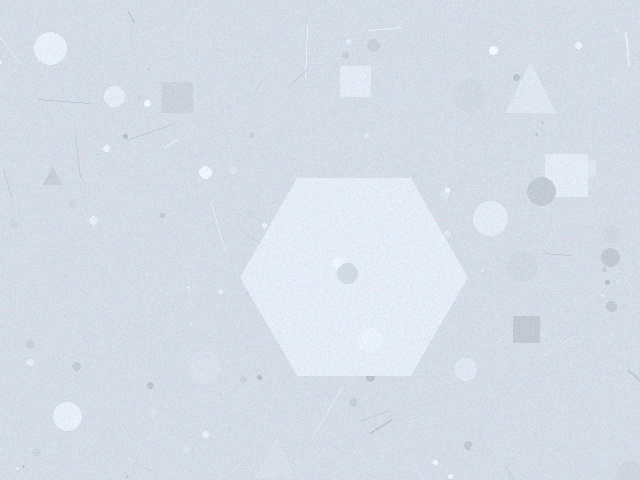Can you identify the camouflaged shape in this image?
The camouflaged shape is a hexagon.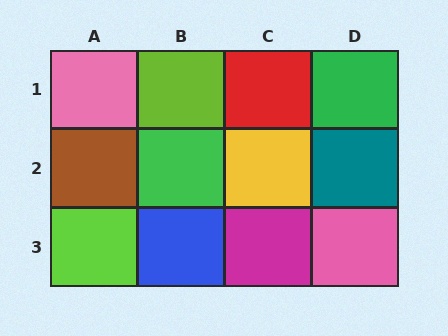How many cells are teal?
1 cell is teal.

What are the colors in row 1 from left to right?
Pink, lime, red, green.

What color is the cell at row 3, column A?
Lime.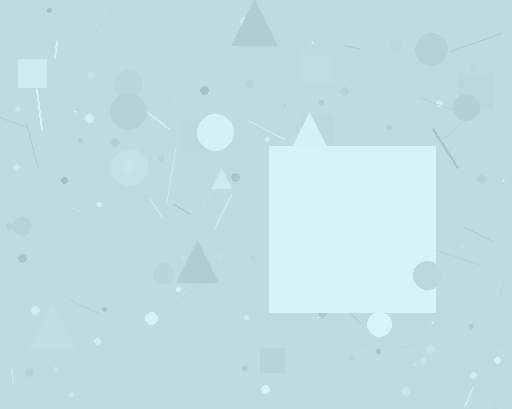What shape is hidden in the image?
A square is hidden in the image.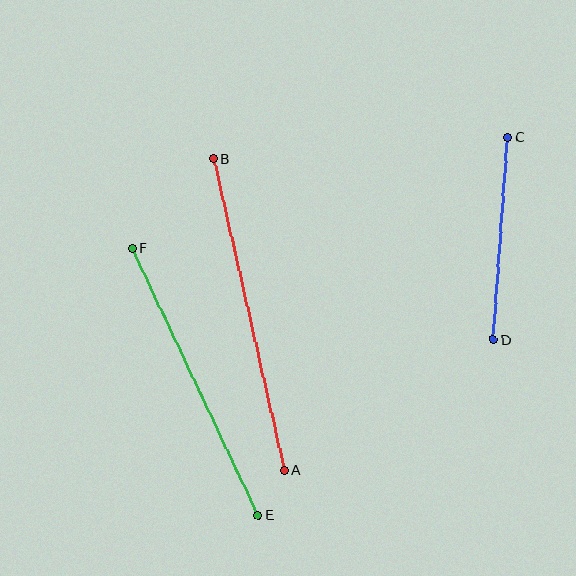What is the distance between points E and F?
The distance is approximately 295 pixels.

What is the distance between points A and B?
The distance is approximately 319 pixels.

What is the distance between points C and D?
The distance is approximately 203 pixels.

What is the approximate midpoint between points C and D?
The midpoint is at approximately (500, 239) pixels.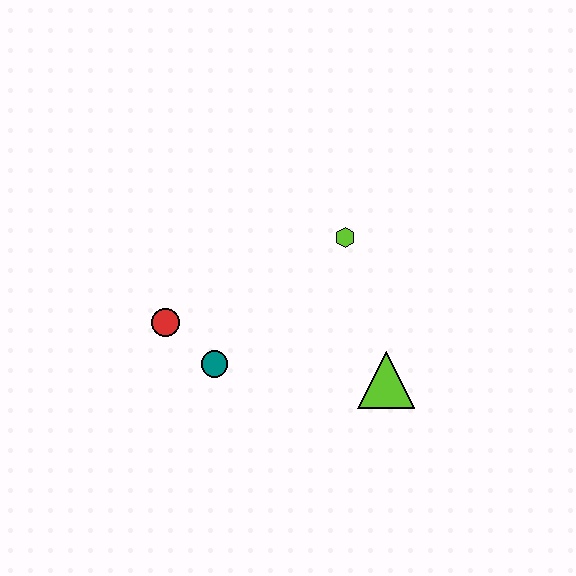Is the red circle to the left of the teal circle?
Yes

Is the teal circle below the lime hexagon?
Yes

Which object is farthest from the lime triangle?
The red circle is farthest from the lime triangle.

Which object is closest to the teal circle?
The red circle is closest to the teal circle.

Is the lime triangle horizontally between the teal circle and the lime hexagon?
No